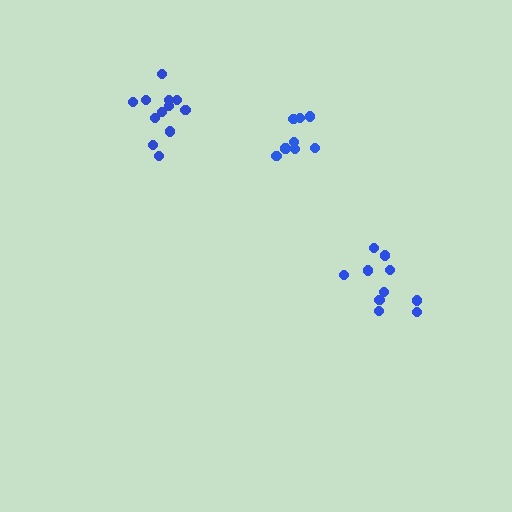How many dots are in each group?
Group 1: 12 dots, Group 2: 8 dots, Group 3: 10 dots (30 total).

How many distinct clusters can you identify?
There are 3 distinct clusters.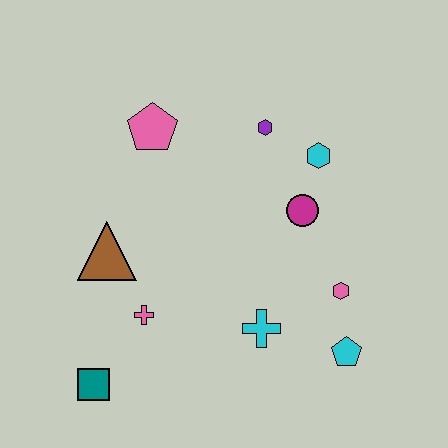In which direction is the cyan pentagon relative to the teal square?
The cyan pentagon is to the right of the teal square.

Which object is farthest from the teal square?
The cyan hexagon is farthest from the teal square.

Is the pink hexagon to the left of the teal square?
No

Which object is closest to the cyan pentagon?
The pink hexagon is closest to the cyan pentagon.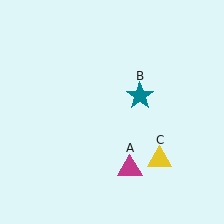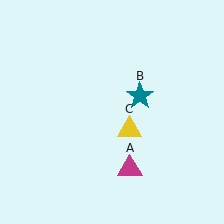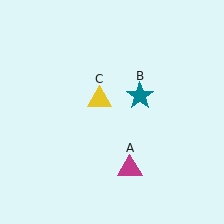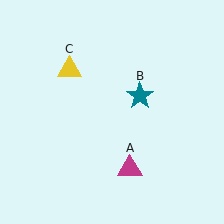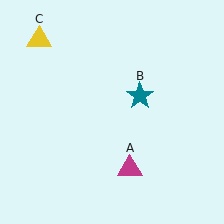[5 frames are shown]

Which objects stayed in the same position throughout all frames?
Magenta triangle (object A) and teal star (object B) remained stationary.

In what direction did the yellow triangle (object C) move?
The yellow triangle (object C) moved up and to the left.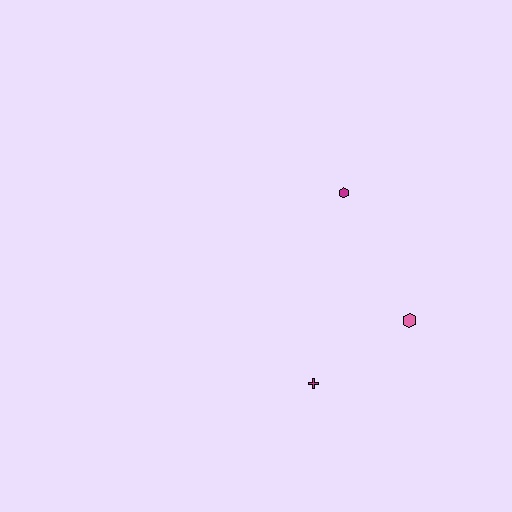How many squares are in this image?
There are no squares.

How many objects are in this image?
There are 3 objects.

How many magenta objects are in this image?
There are 2 magenta objects.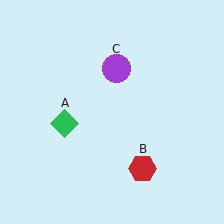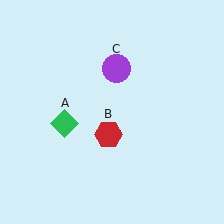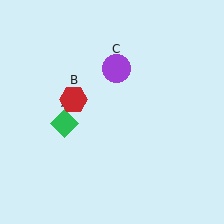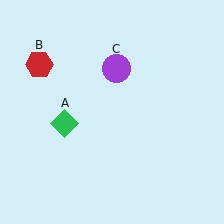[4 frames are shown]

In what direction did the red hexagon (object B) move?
The red hexagon (object B) moved up and to the left.